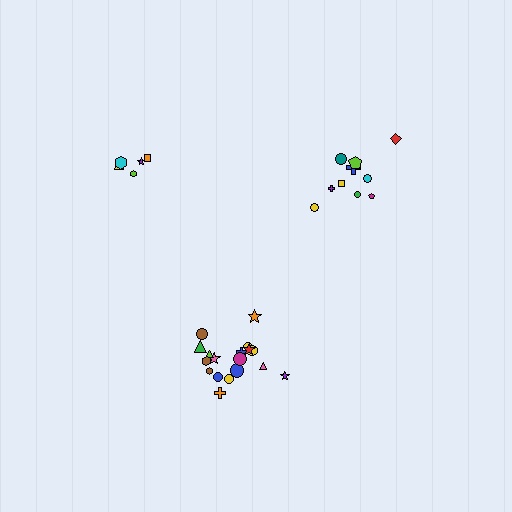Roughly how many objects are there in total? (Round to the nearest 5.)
Roughly 35 objects in total.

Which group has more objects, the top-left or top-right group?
The top-right group.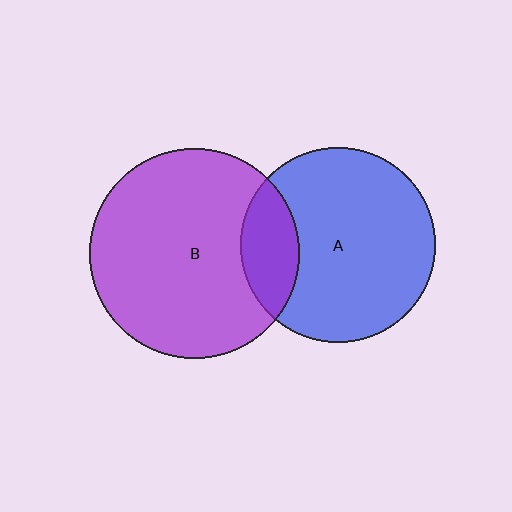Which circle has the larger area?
Circle B (purple).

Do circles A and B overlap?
Yes.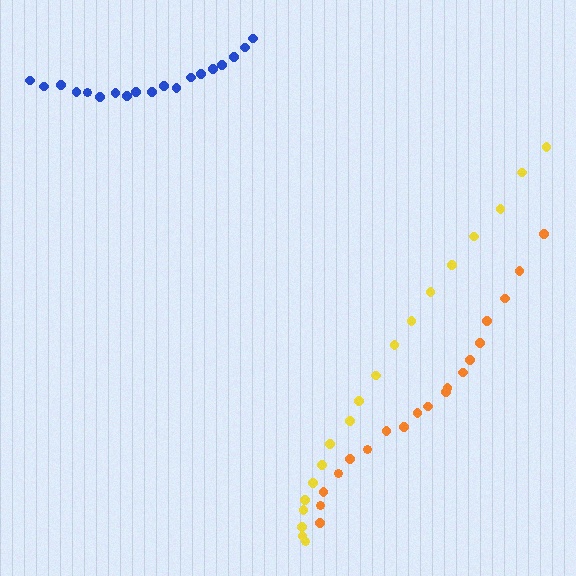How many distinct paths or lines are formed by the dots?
There are 3 distinct paths.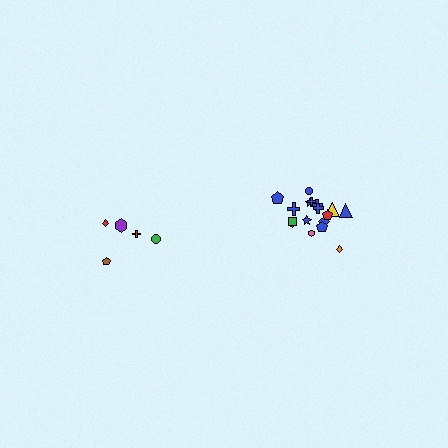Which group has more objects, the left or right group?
The right group.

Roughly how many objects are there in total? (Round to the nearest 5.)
Roughly 25 objects in total.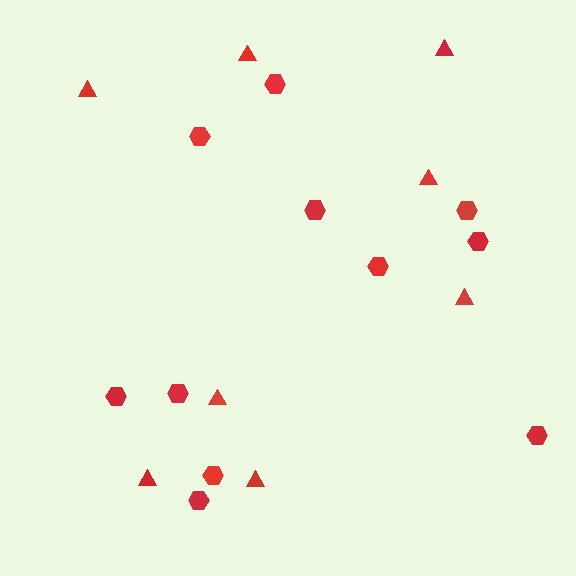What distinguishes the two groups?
There are 2 groups: one group of triangles (8) and one group of hexagons (11).